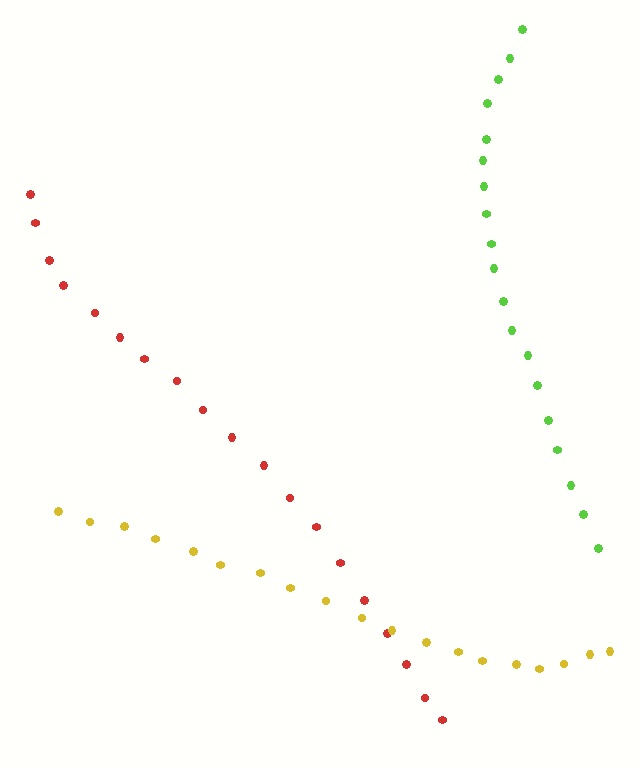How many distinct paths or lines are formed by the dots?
There are 3 distinct paths.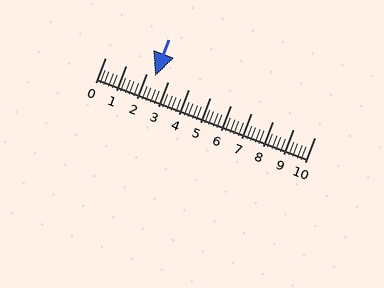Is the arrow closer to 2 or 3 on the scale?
The arrow is closer to 2.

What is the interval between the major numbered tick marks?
The major tick marks are spaced 1 units apart.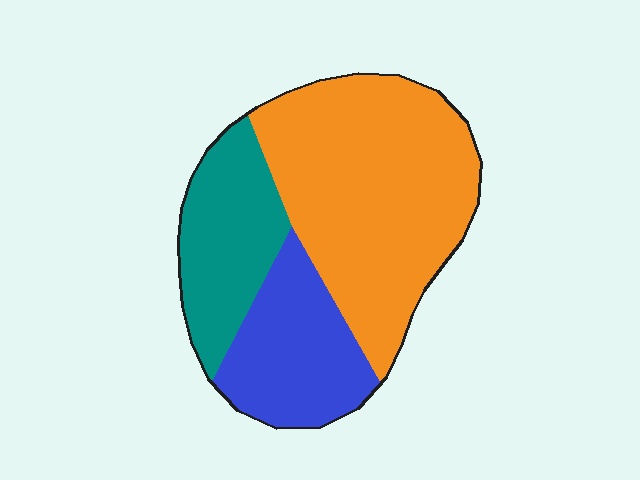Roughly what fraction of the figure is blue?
Blue takes up between a sixth and a third of the figure.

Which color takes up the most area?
Orange, at roughly 55%.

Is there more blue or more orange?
Orange.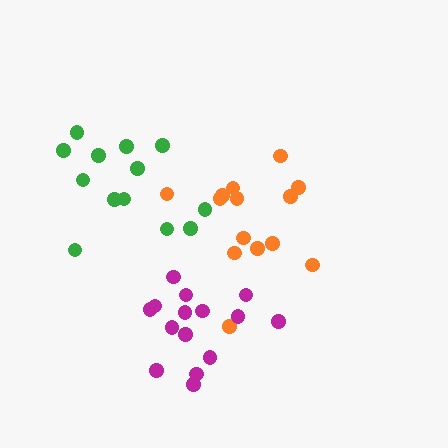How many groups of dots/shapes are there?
There are 3 groups.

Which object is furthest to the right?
The orange cluster is rightmost.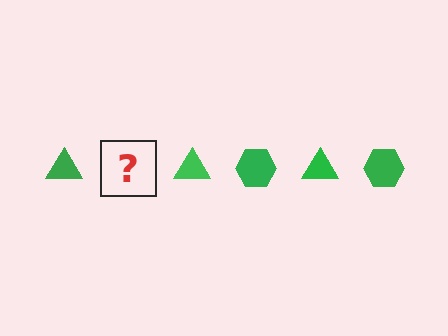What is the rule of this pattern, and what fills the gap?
The rule is that the pattern cycles through triangle, hexagon shapes in green. The gap should be filled with a green hexagon.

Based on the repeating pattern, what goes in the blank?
The blank should be a green hexagon.